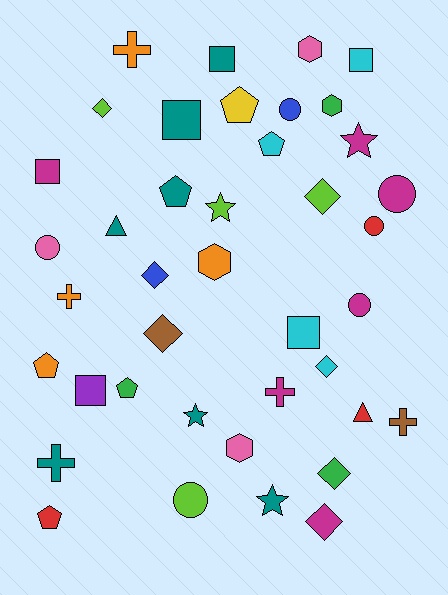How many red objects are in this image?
There are 3 red objects.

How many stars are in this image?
There are 4 stars.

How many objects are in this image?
There are 40 objects.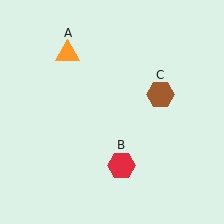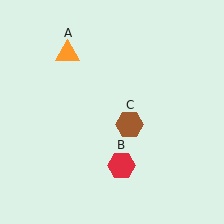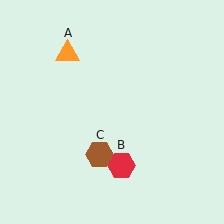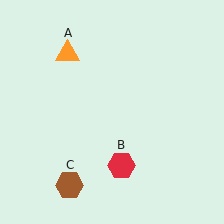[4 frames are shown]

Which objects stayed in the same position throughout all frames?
Orange triangle (object A) and red hexagon (object B) remained stationary.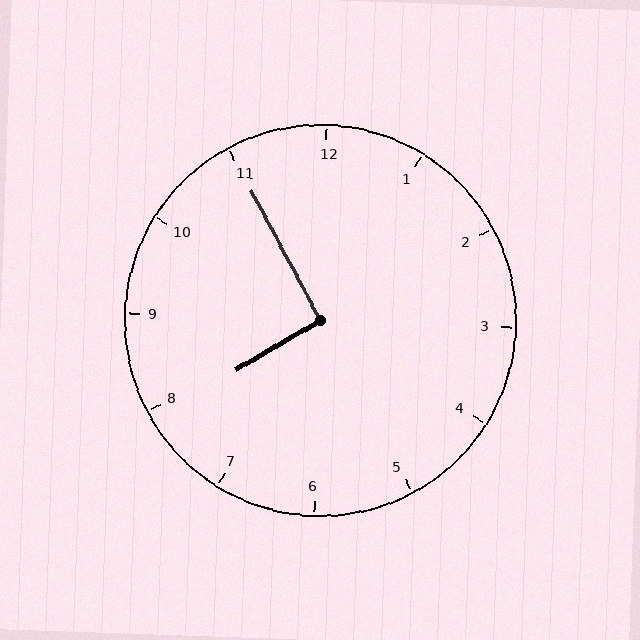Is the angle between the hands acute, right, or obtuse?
It is right.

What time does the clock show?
7:55.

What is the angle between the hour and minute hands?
Approximately 92 degrees.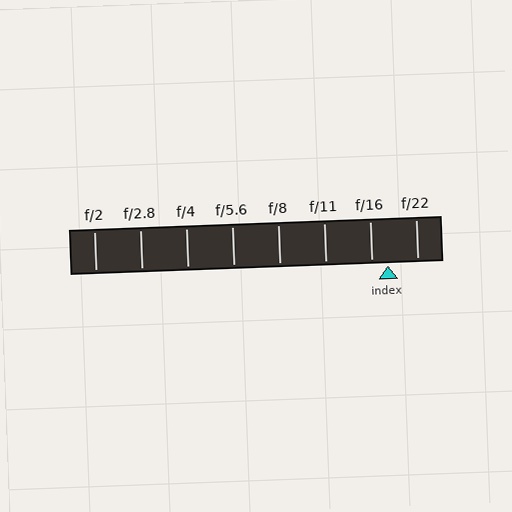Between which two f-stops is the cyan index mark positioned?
The index mark is between f/16 and f/22.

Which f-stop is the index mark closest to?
The index mark is closest to f/16.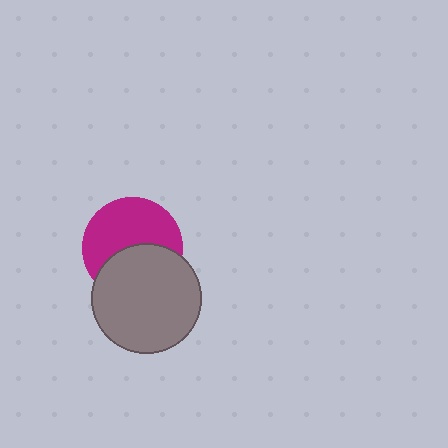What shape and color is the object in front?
The object in front is a gray circle.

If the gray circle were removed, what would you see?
You would see the complete magenta circle.